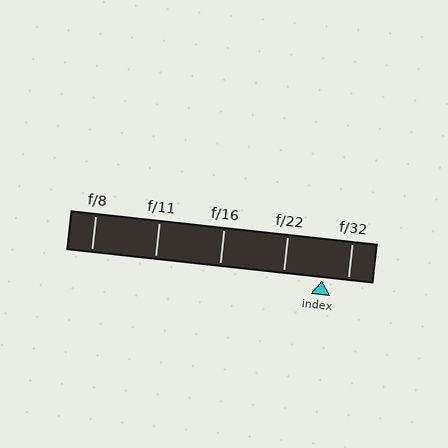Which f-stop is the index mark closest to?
The index mark is closest to f/32.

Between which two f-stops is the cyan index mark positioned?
The index mark is between f/22 and f/32.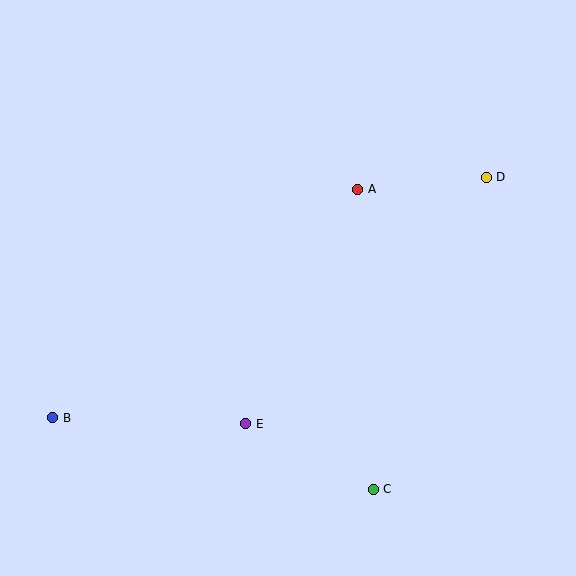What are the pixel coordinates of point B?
Point B is at (53, 418).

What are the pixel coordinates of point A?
Point A is at (358, 189).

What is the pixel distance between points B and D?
The distance between B and D is 496 pixels.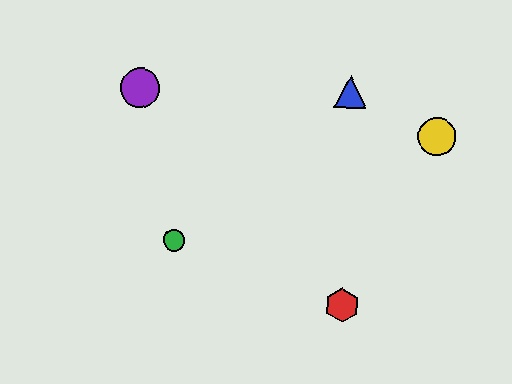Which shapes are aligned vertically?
The red hexagon, the blue triangle are aligned vertically.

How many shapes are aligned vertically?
2 shapes (the red hexagon, the blue triangle) are aligned vertically.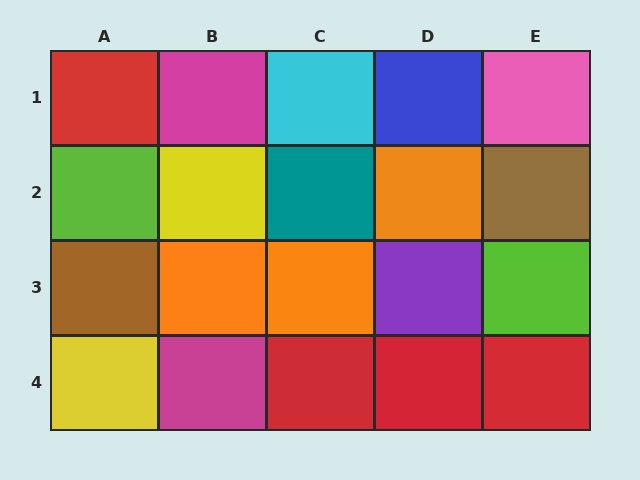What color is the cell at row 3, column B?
Orange.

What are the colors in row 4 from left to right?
Yellow, magenta, red, red, red.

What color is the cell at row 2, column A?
Lime.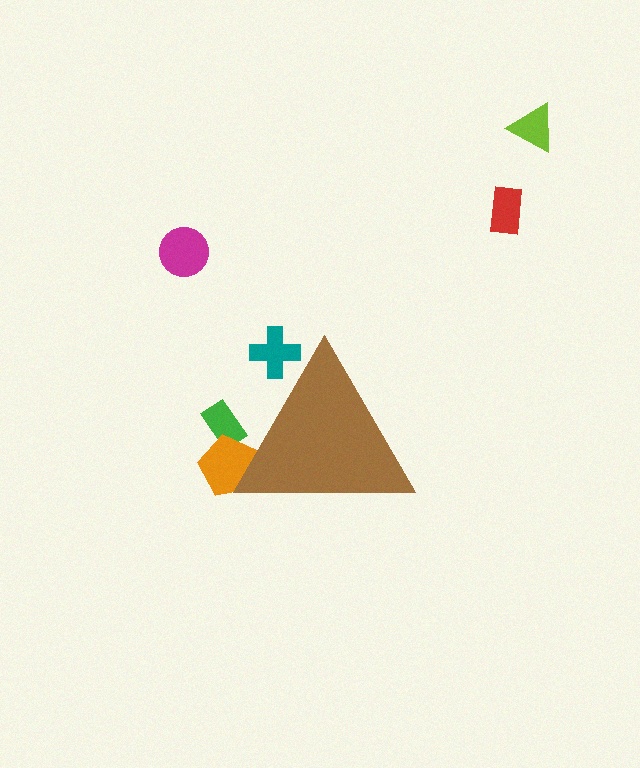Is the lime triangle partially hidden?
No, the lime triangle is fully visible.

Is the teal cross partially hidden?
Yes, the teal cross is partially hidden behind the brown triangle.